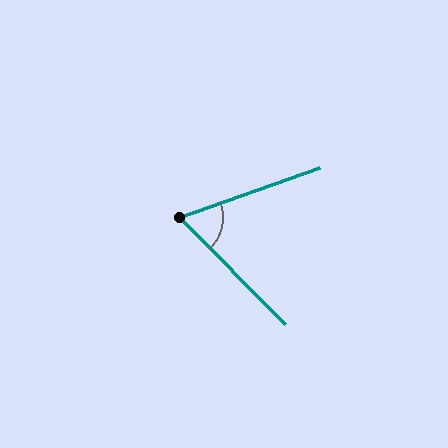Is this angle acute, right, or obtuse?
It is acute.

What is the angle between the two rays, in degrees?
Approximately 65 degrees.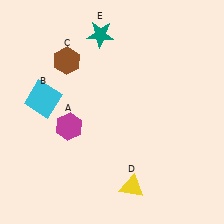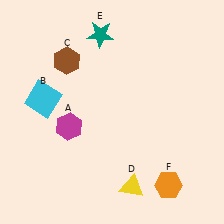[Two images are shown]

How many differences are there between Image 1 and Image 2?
There is 1 difference between the two images.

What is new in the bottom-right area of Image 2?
An orange hexagon (F) was added in the bottom-right area of Image 2.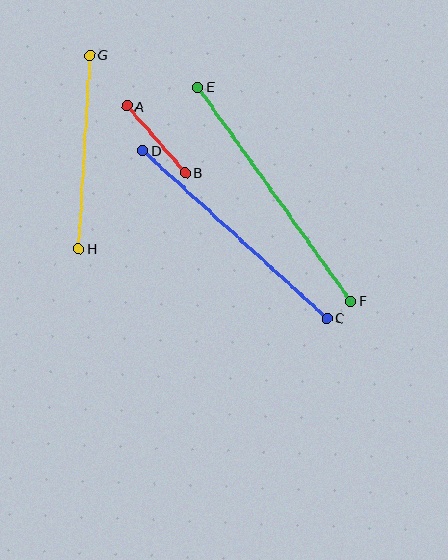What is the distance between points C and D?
The distance is approximately 249 pixels.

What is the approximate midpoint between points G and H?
The midpoint is at approximately (84, 152) pixels.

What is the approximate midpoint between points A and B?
The midpoint is at approximately (156, 139) pixels.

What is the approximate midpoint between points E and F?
The midpoint is at approximately (275, 194) pixels.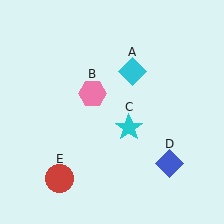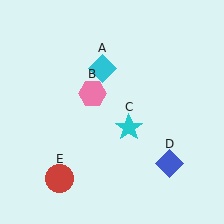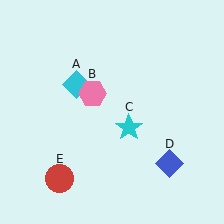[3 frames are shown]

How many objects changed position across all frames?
1 object changed position: cyan diamond (object A).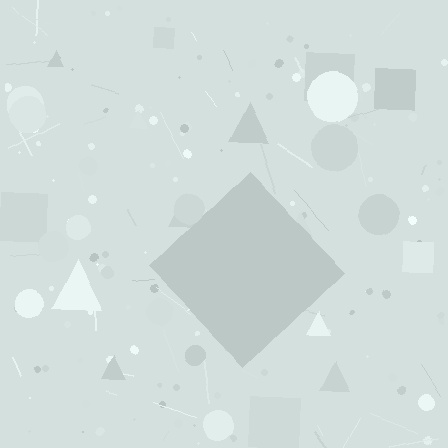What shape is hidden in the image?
A diamond is hidden in the image.